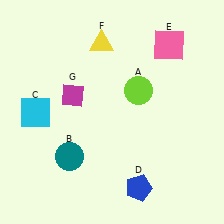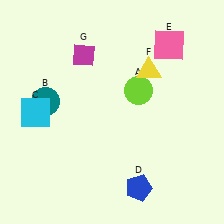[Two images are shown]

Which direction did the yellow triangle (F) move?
The yellow triangle (F) moved right.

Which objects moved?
The objects that moved are: the teal circle (B), the yellow triangle (F), the magenta diamond (G).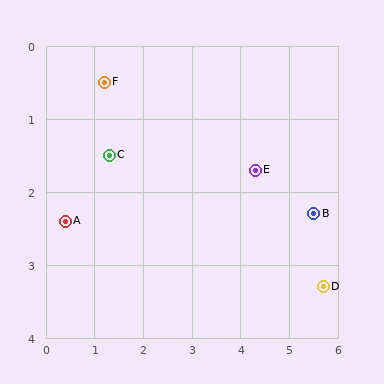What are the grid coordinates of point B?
Point B is at approximately (5.5, 2.3).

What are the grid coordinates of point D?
Point D is at approximately (5.7, 3.3).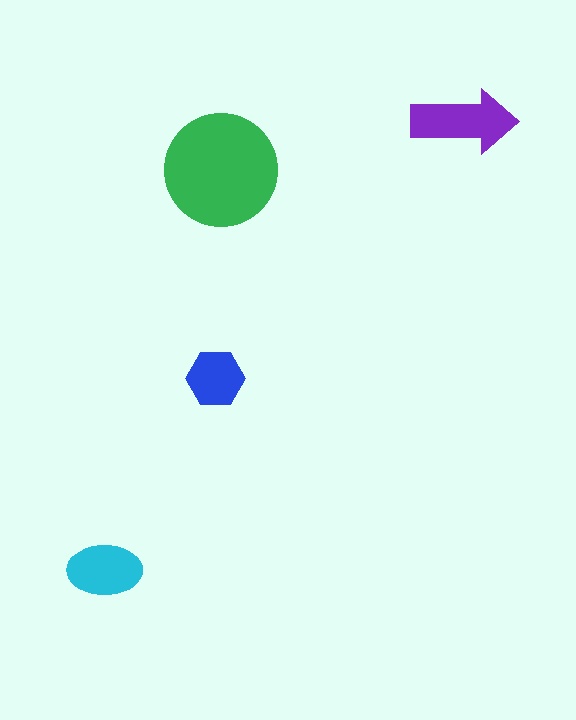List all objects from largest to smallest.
The green circle, the purple arrow, the cyan ellipse, the blue hexagon.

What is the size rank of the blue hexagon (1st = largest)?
4th.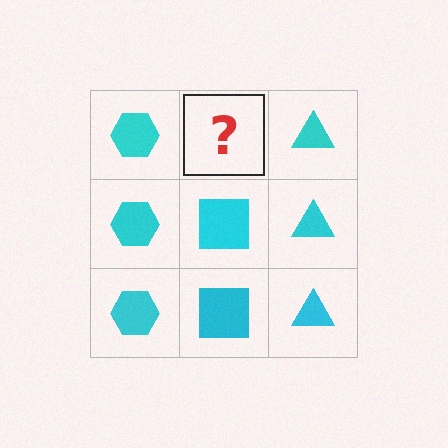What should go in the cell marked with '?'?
The missing cell should contain a cyan square.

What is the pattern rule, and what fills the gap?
The rule is that each column has a consistent shape. The gap should be filled with a cyan square.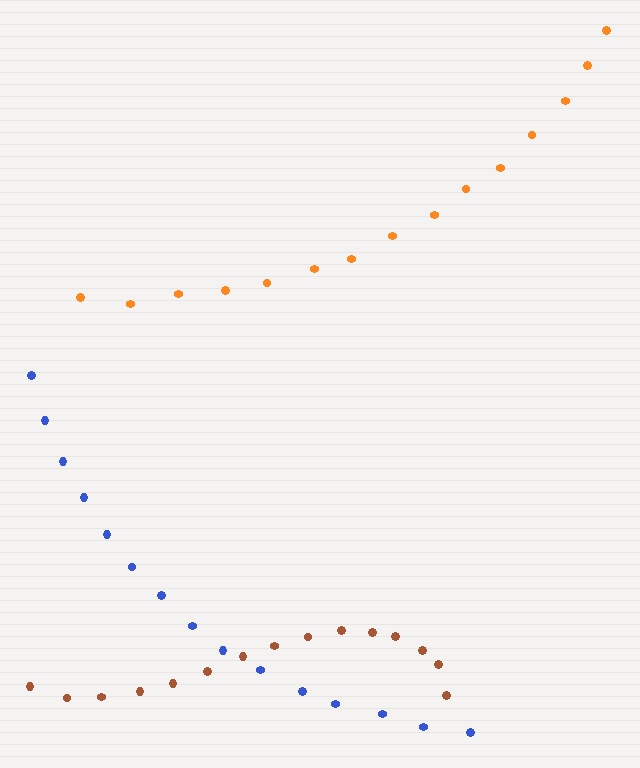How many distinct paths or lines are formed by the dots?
There are 3 distinct paths.